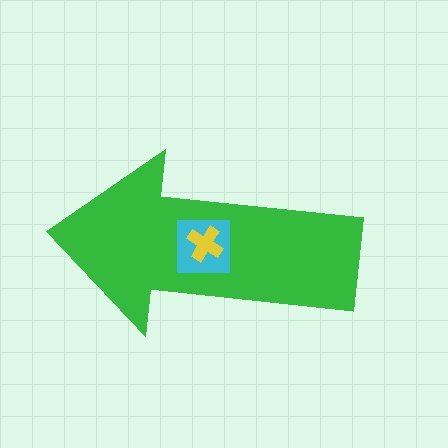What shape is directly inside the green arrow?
The cyan square.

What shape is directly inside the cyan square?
The yellow cross.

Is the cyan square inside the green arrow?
Yes.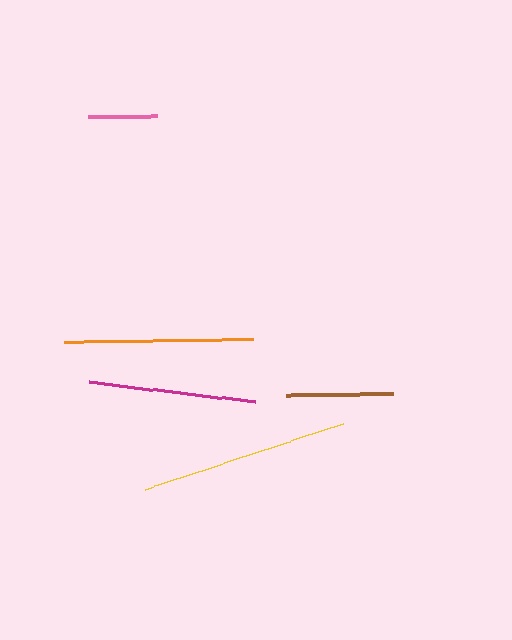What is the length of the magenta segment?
The magenta segment is approximately 167 pixels long.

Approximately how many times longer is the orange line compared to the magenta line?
The orange line is approximately 1.1 times the length of the magenta line.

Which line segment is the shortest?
The pink line is the shortest at approximately 69 pixels.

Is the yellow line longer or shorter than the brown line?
The yellow line is longer than the brown line.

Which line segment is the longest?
The yellow line is the longest at approximately 208 pixels.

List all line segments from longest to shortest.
From longest to shortest: yellow, orange, magenta, brown, pink.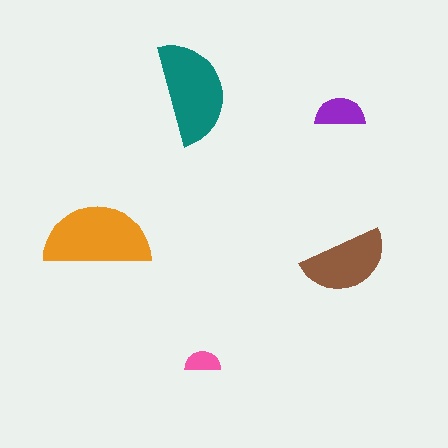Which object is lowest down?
The pink semicircle is bottommost.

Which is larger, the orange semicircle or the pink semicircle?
The orange one.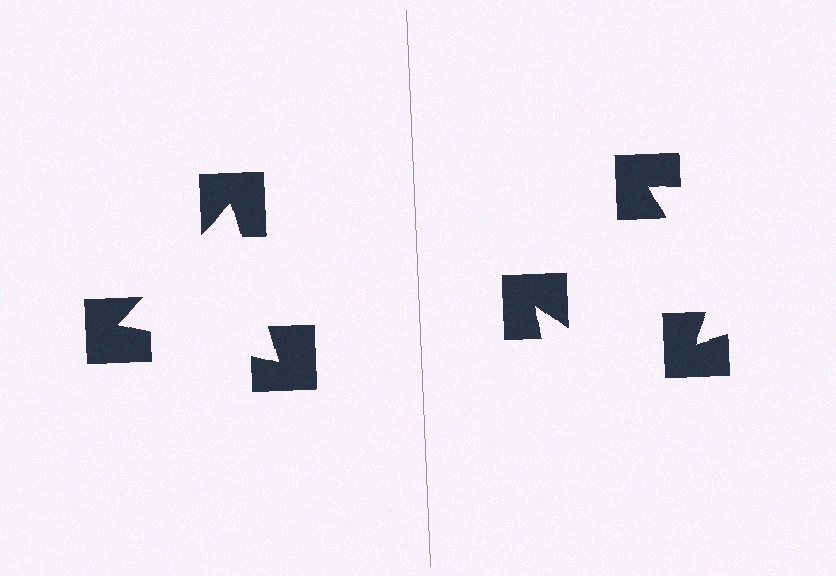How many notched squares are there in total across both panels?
6 — 3 on each side.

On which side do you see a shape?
An illusory triangle appears on the left side. On the right side the wedge cuts are rotated, so no coherent shape forms.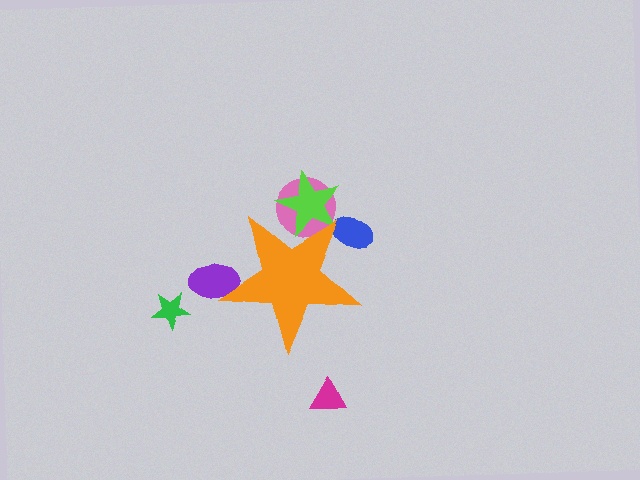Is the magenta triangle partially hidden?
No, the magenta triangle is fully visible.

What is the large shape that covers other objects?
An orange star.